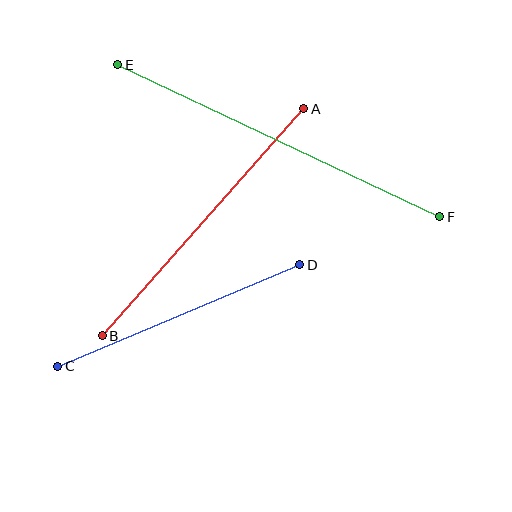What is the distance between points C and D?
The distance is approximately 262 pixels.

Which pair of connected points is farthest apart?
Points E and F are farthest apart.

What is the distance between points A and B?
The distance is approximately 304 pixels.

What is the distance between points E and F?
The distance is approximately 356 pixels.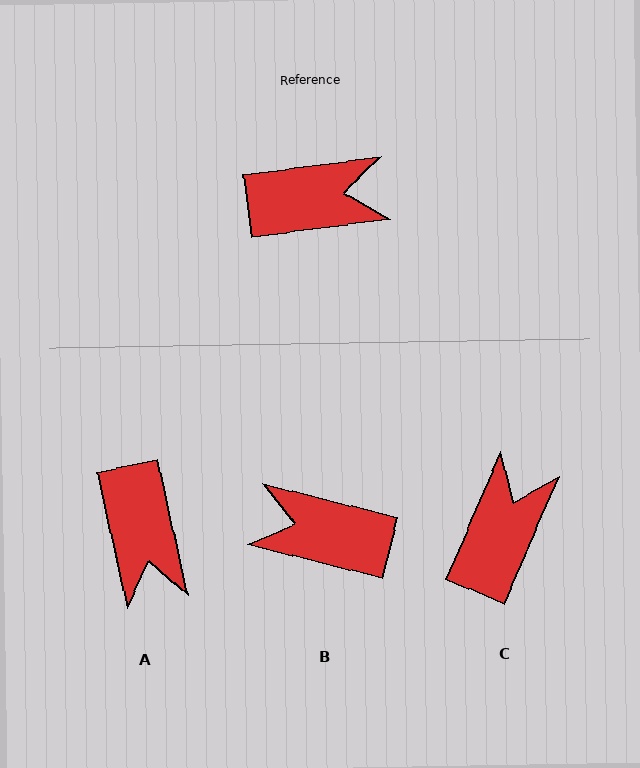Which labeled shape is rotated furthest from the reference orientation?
B, about 159 degrees away.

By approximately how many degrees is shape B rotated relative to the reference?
Approximately 159 degrees counter-clockwise.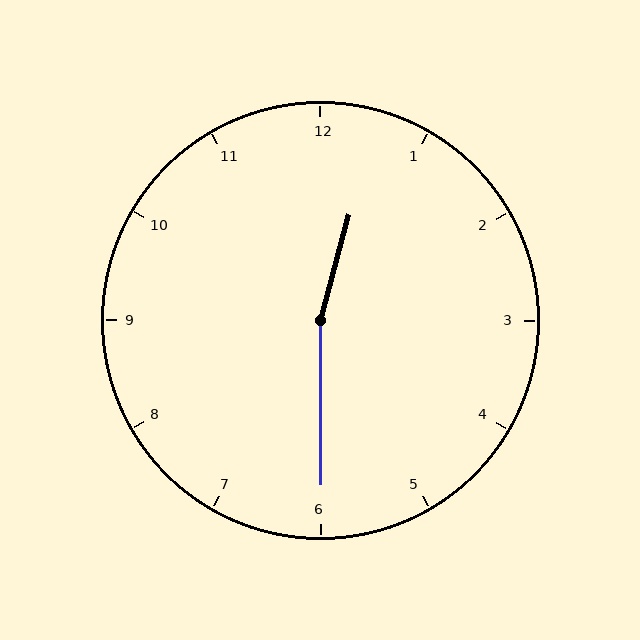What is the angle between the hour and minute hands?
Approximately 165 degrees.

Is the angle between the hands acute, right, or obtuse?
It is obtuse.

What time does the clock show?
12:30.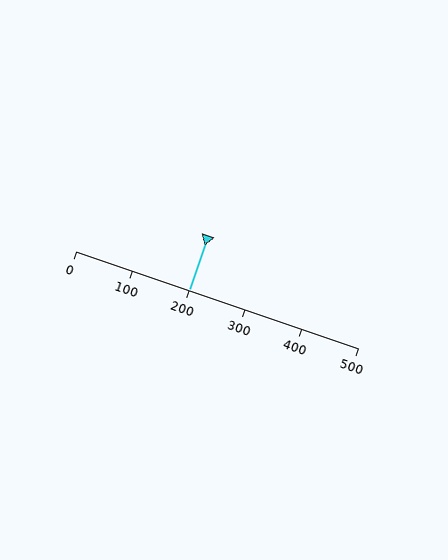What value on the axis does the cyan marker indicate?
The marker indicates approximately 200.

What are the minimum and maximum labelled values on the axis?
The axis runs from 0 to 500.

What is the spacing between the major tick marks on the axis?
The major ticks are spaced 100 apart.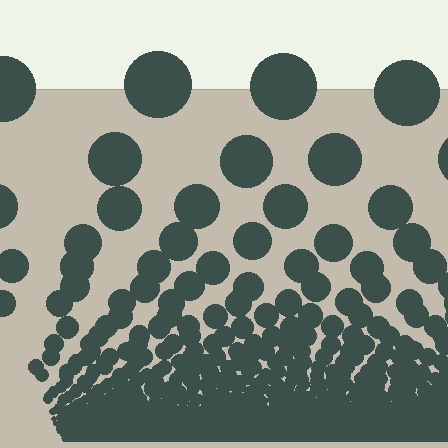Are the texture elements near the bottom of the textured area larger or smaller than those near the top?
Smaller. The gradient is inverted — elements near the bottom are smaller and denser.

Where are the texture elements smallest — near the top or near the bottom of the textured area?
Near the bottom.